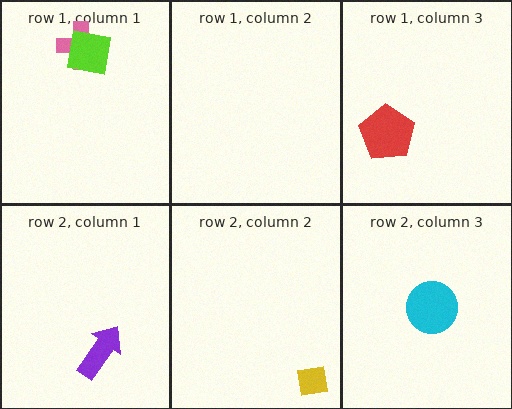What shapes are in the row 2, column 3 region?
The cyan circle.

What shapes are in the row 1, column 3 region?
The red pentagon.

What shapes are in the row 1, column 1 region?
The pink cross, the lime square.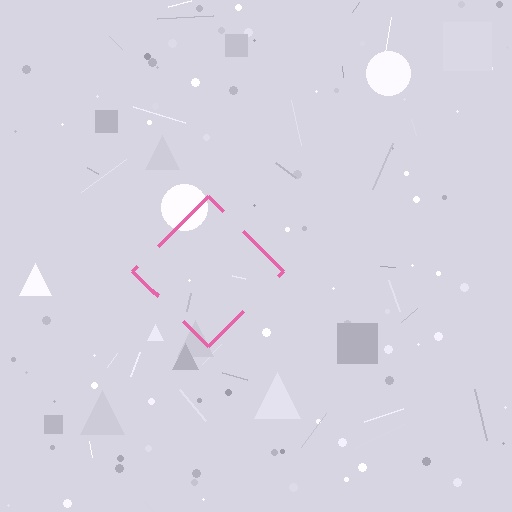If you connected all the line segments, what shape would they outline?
They would outline a diamond.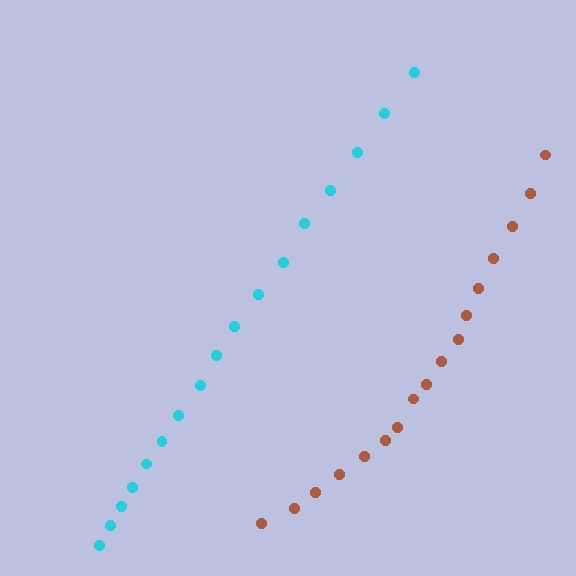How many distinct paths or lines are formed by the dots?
There are 2 distinct paths.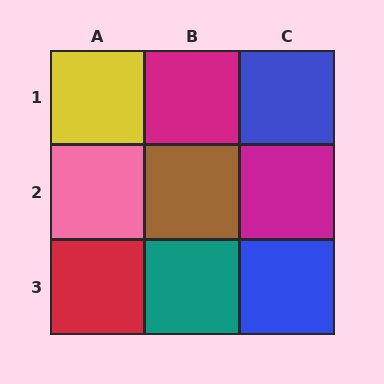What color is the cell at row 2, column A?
Pink.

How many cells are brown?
1 cell is brown.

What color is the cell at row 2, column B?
Brown.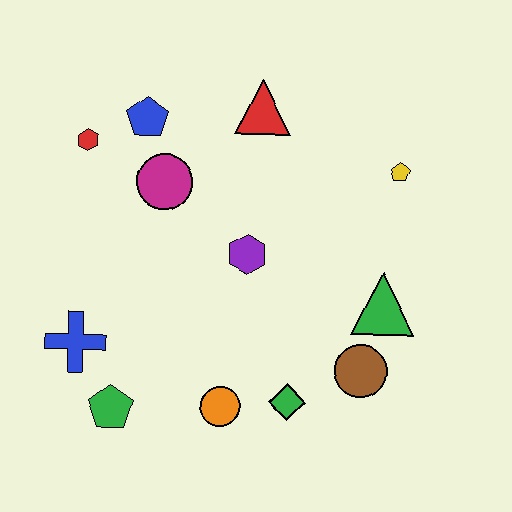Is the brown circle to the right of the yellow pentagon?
No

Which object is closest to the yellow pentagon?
The green triangle is closest to the yellow pentagon.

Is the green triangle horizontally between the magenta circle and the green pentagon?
No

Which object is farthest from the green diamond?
The red hexagon is farthest from the green diamond.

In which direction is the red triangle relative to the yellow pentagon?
The red triangle is to the left of the yellow pentagon.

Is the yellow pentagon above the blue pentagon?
No